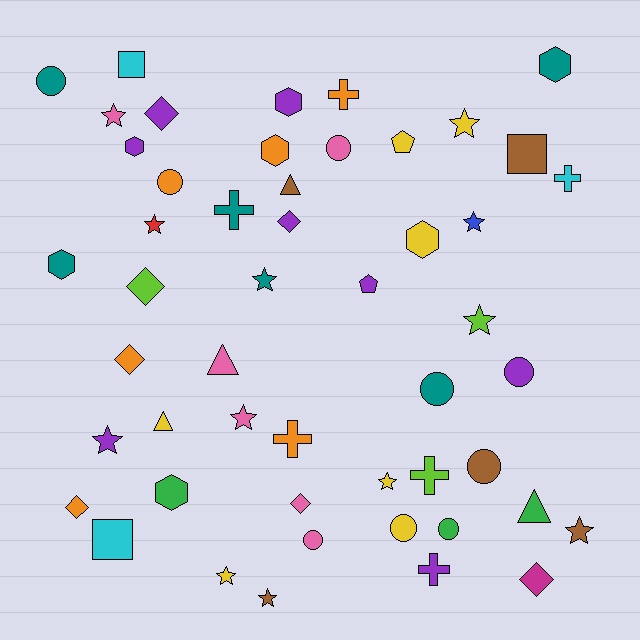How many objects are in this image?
There are 50 objects.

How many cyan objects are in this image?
There are 3 cyan objects.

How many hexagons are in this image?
There are 7 hexagons.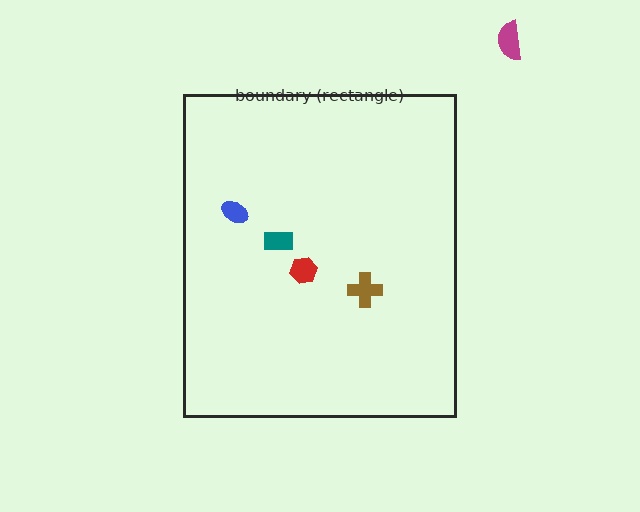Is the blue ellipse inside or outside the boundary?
Inside.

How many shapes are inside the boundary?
4 inside, 1 outside.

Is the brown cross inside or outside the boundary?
Inside.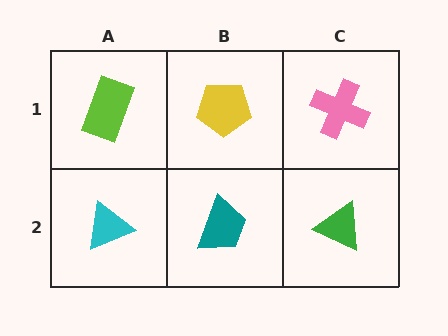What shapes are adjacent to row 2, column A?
A lime rectangle (row 1, column A), a teal trapezoid (row 2, column B).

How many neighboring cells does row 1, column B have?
3.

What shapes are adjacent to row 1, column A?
A cyan triangle (row 2, column A), a yellow pentagon (row 1, column B).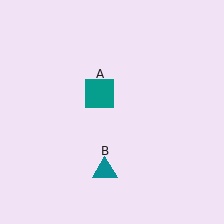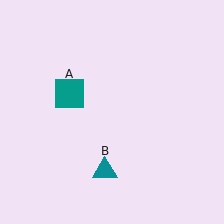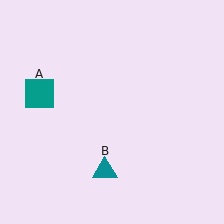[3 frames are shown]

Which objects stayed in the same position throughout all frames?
Teal triangle (object B) remained stationary.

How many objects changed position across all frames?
1 object changed position: teal square (object A).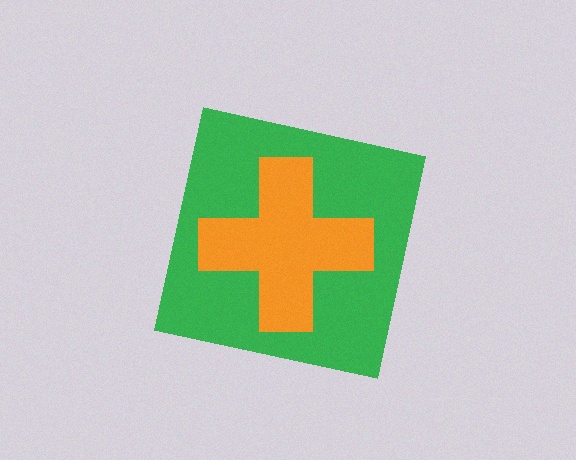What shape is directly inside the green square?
The orange cross.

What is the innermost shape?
The orange cross.